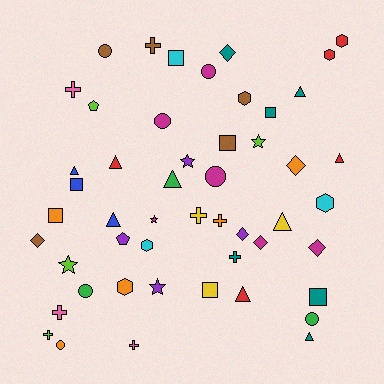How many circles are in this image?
There are 7 circles.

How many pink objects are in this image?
There are 3 pink objects.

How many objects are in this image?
There are 50 objects.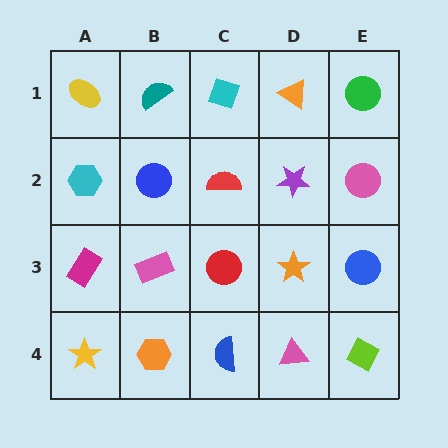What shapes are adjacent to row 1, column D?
A purple star (row 2, column D), a cyan diamond (row 1, column C), a green circle (row 1, column E).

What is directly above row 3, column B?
A blue circle.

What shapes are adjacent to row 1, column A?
A cyan hexagon (row 2, column A), a teal semicircle (row 1, column B).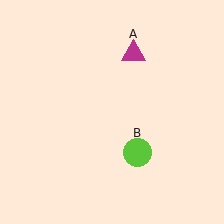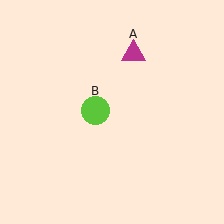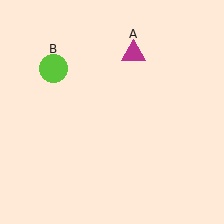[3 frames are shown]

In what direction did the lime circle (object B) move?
The lime circle (object B) moved up and to the left.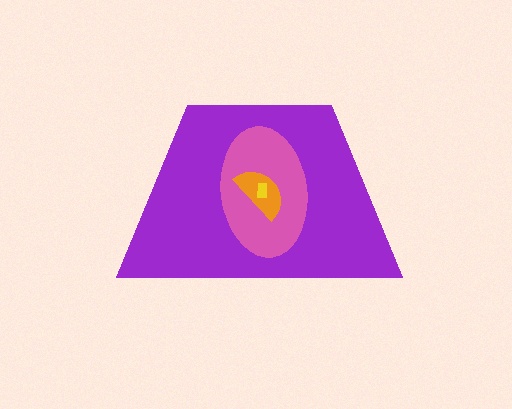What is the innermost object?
The yellow rectangle.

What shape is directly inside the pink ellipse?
The orange semicircle.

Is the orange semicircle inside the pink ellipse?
Yes.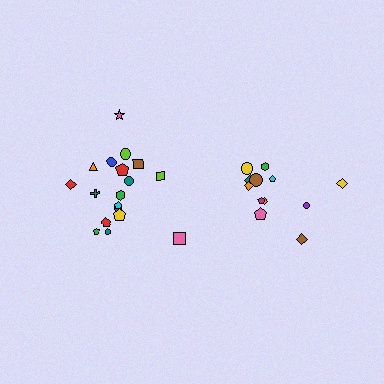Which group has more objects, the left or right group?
The left group.